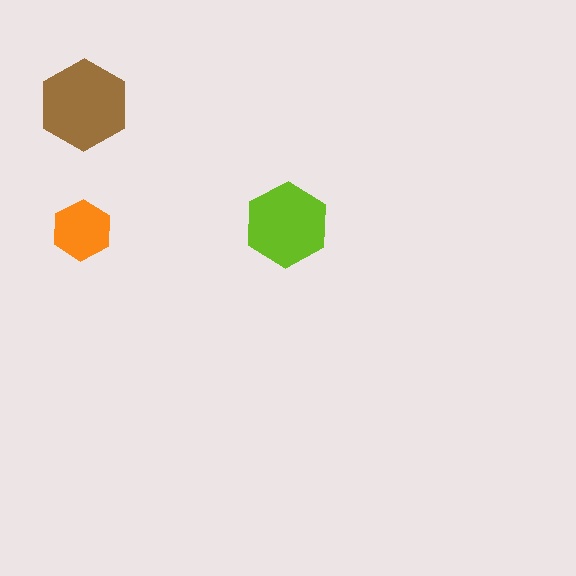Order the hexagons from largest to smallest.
the brown one, the lime one, the orange one.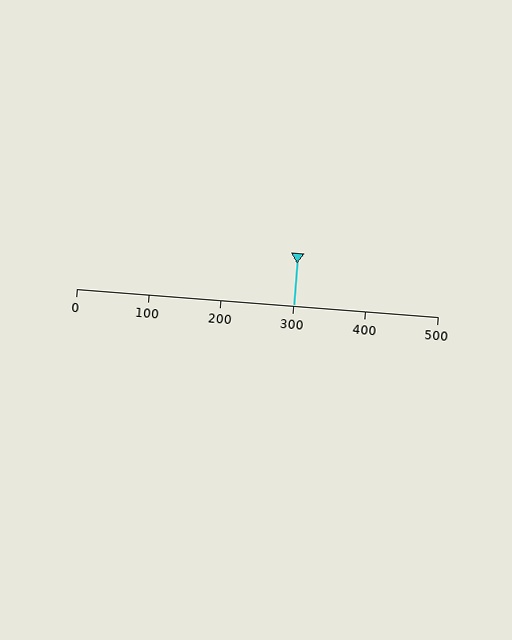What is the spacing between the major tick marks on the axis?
The major ticks are spaced 100 apart.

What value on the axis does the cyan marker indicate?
The marker indicates approximately 300.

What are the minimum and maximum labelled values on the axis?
The axis runs from 0 to 500.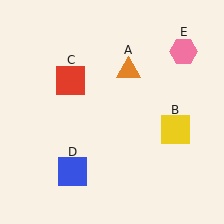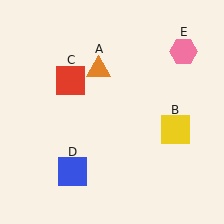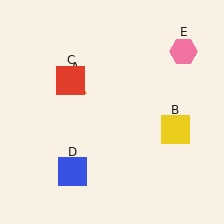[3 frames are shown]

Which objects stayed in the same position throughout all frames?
Yellow square (object B) and red square (object C) and blue square (object D) and pink hexagon (object E) remained stationary.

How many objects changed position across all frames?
1 object changed position: orange triangle (object A).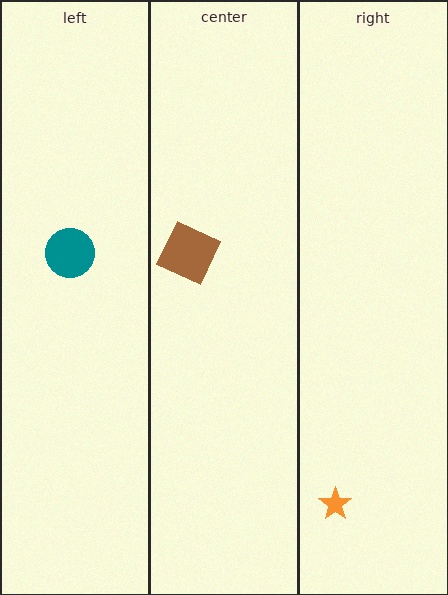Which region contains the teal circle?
The left region.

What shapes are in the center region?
The brown square.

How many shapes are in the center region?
1.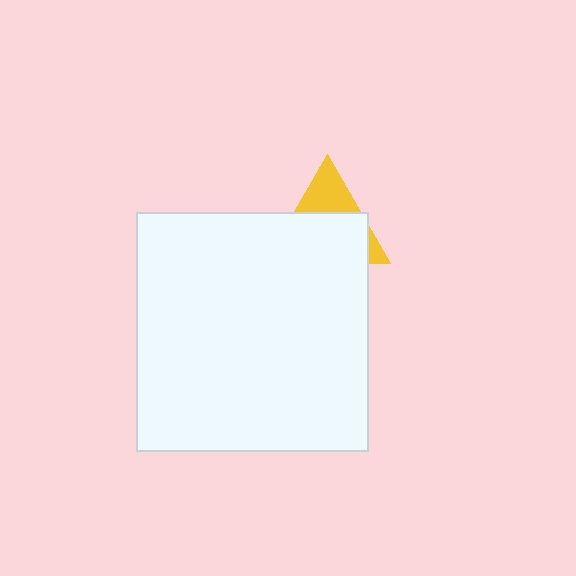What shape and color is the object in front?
The object in front is a white rectangle.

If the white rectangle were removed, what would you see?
You would see the complete yellow triangle.